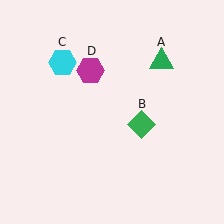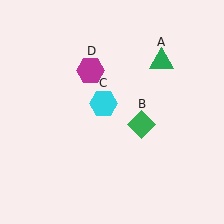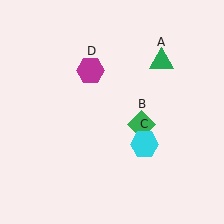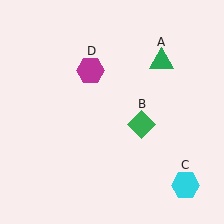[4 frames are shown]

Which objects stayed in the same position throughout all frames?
Green triangle (object A) and green diamond (object B) and magenta hexagon (object D) remained stationary.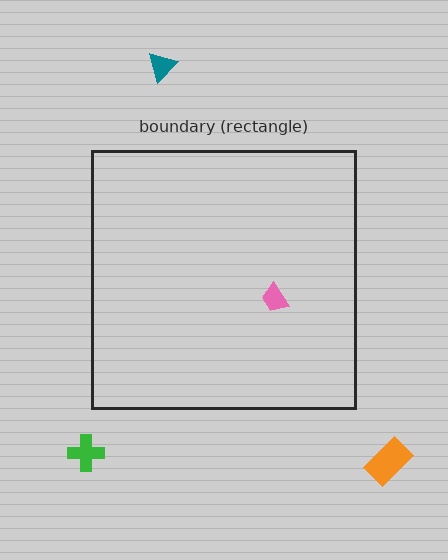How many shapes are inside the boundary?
1 inside, 3 outside.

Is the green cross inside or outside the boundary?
Outside.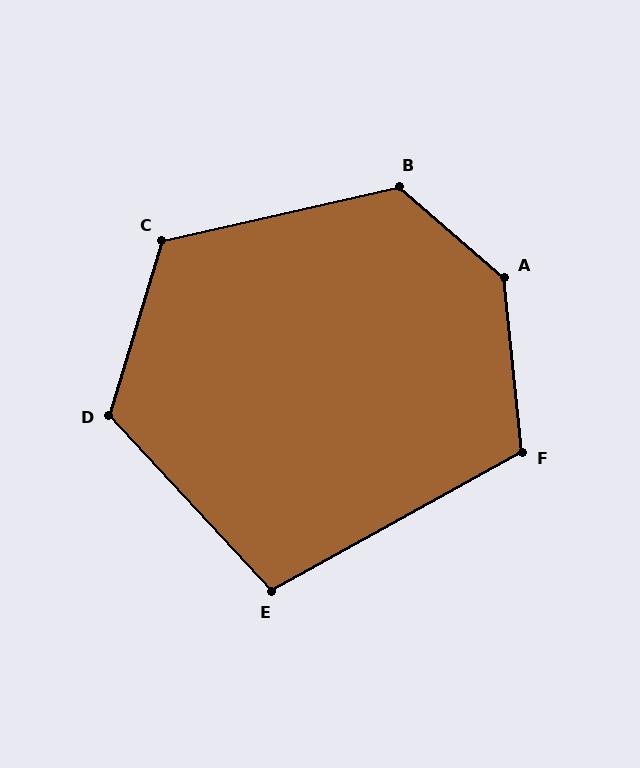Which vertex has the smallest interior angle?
E, at approximately 104 degrees.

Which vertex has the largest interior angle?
A, at approximately 137 degrees.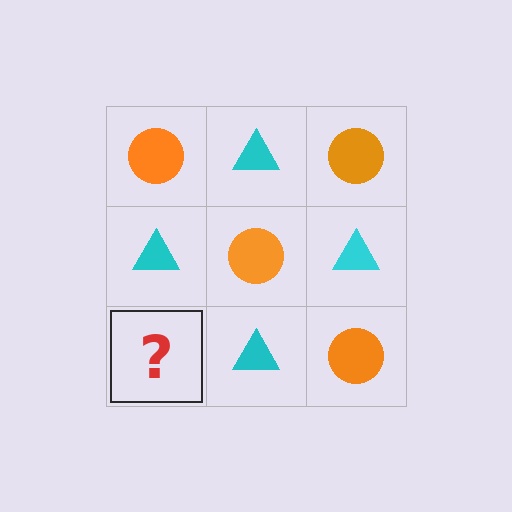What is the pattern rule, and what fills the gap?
The rule is that it alternates orange circle and cyan triangle in a checkerboard pattern. The gap should be filled with an orange circle.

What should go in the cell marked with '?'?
The missing cell should contain an orange circle.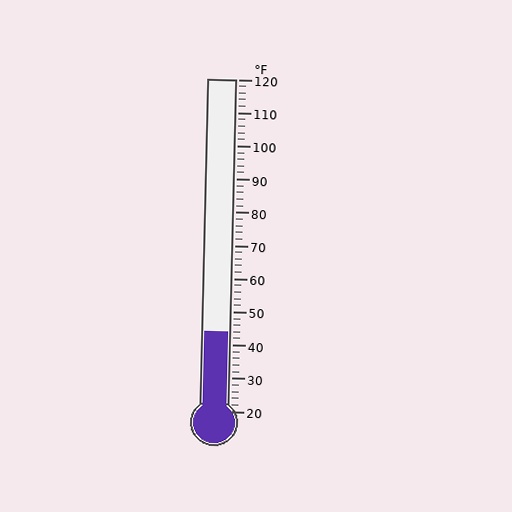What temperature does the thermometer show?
The thermometer shows approximately 44°F.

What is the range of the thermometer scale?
The thermometer scale ranges from 20°F to 120°F.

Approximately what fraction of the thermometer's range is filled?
The thermometer is filled to approximately 25% of its range.